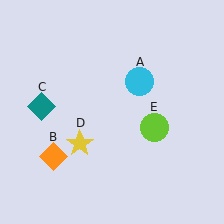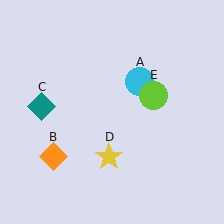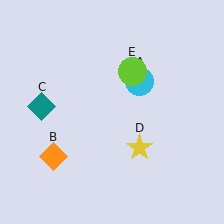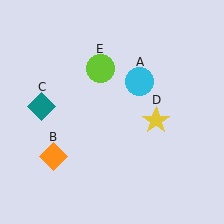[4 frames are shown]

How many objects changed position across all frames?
2 objects changed position: yellow star (object D), lime circle (object E).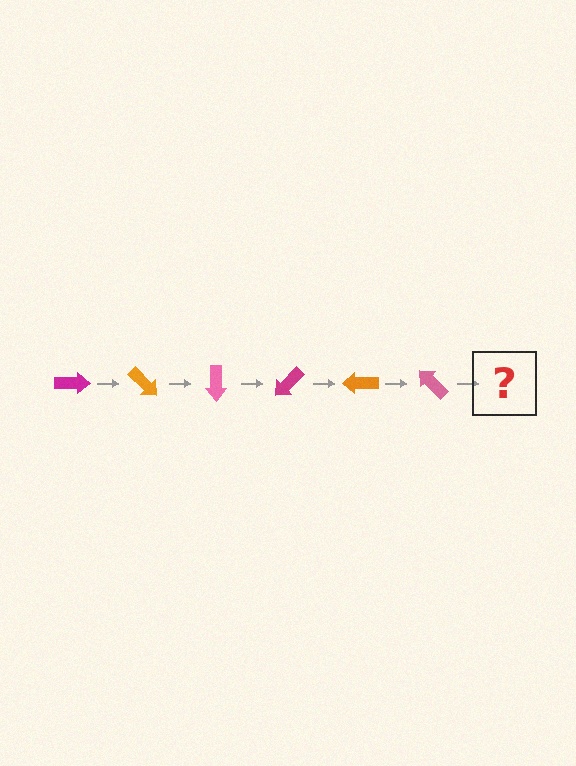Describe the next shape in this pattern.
It should be a magenta arrow, rotated 270 degrees from the start.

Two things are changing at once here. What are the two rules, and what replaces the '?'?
The two rules are that it rotates 45 degrees each step and the color cycles through magenta, orange, and pink. The '?' should be a magenta arrow, rotated 270 degrees from the start.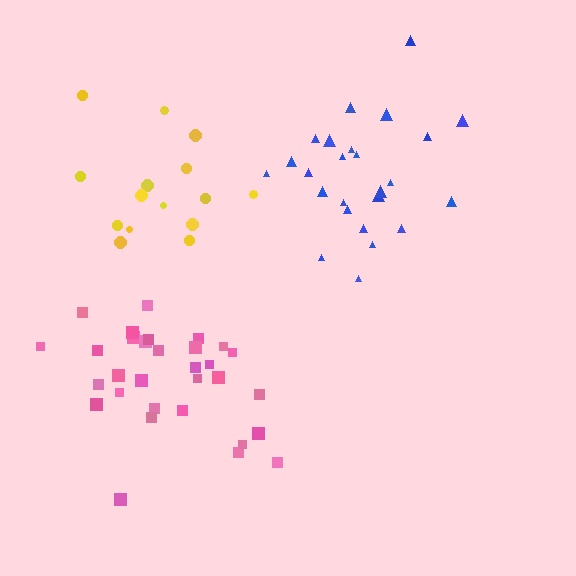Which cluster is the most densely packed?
Yellow.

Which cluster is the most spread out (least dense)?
Pink.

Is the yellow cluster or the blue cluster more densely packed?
Yellow.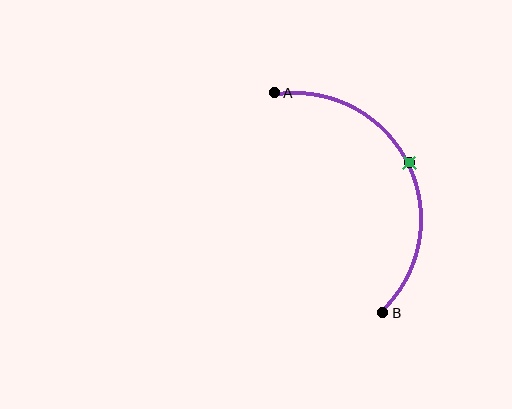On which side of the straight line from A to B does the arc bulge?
The arc bulges to the right of the straight line connecting A and B.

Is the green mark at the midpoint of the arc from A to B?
Yes. The green mark lies on the arc at equal arc-length from both A and B — it is the arc midpoint.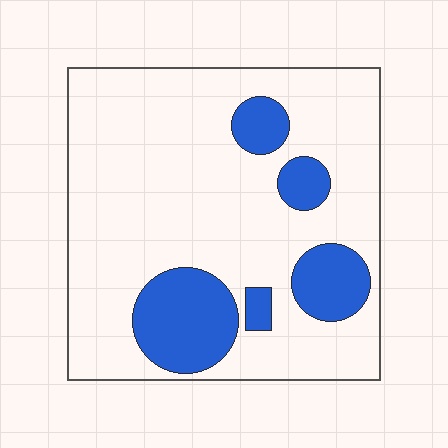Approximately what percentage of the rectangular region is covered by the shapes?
Approximately 20%.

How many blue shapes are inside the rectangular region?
5.